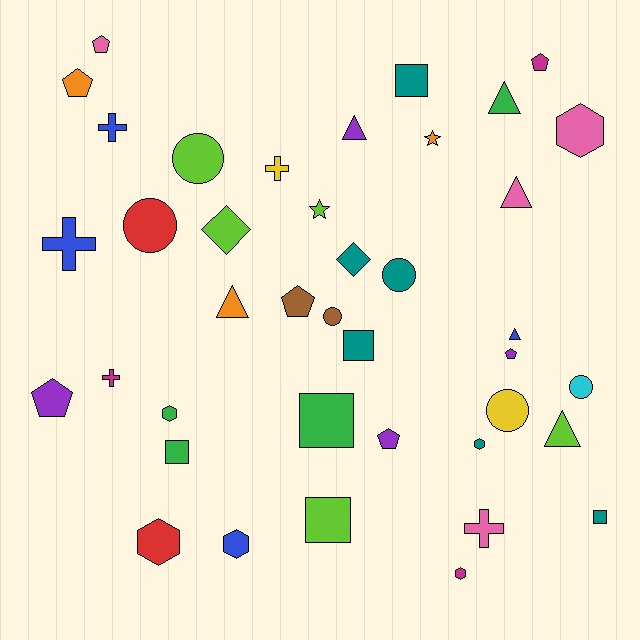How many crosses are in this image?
There are 5 crosses.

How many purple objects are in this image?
There are 4 purple objects.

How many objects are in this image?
There are 40 objects.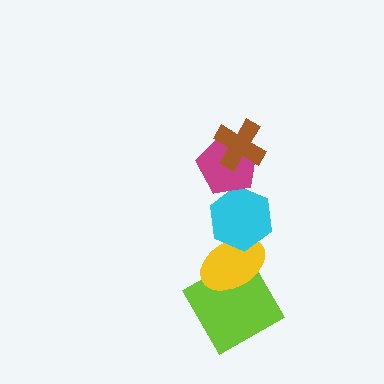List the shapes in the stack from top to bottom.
From top to bottom: the brown cross, the magenta pentagon, the cyan hexagon, the yellow ellipse, the lime square.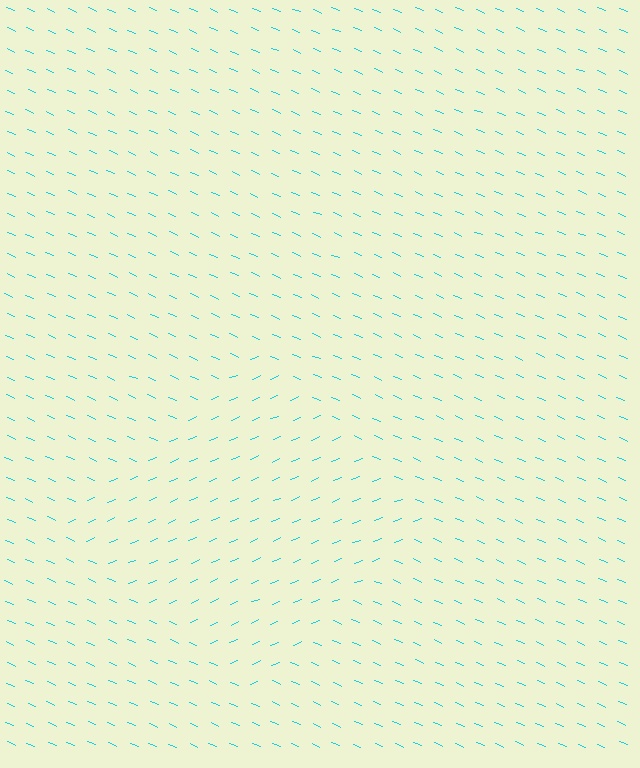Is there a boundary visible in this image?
Yes, there is a texture boundary formed by a change in line orientation.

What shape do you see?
I see a diamond.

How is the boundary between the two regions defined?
The boundary is defined purely by a change in line orientation (approximately 45 degrees difference). All lines are the same color and thickness.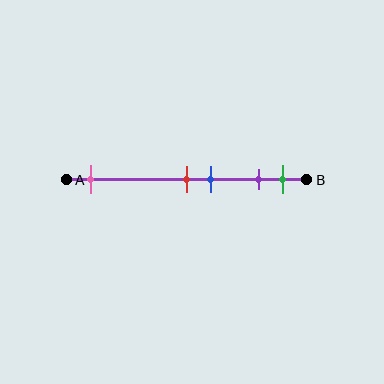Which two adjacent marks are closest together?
The red and blue marks are the closest adjacent pair.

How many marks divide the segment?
There are 5 marks dividing the segment.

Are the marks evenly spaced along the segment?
No, the marks are not evenly spaced.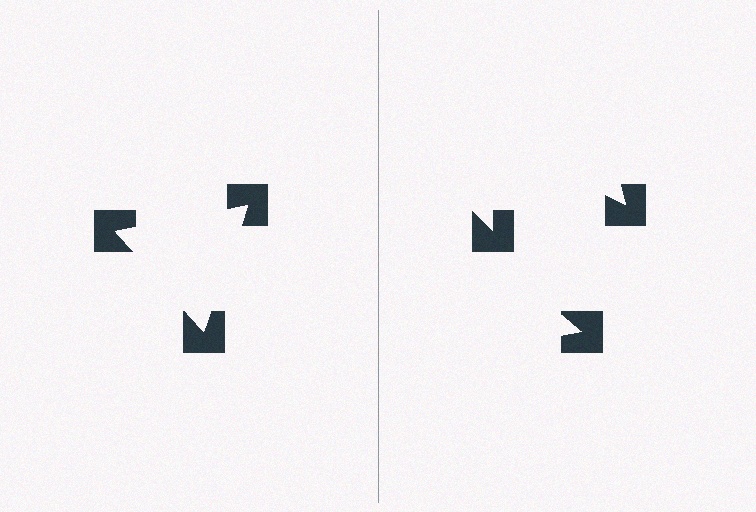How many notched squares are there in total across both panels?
6 — 3 on each side.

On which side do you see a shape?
An illusory triangle appears on the left side. On the right side the wedge cuts are rotated, so no coherent shape forms.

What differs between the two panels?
The notched squares are positioned identically on both sides; only the wedge orientations differ. On the left they align to a triangle; on the right they are misaligned.